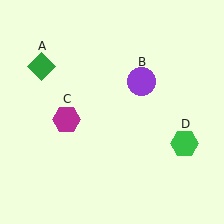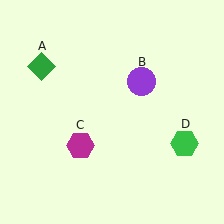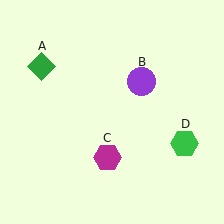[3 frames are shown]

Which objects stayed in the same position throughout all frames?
Green diamond (object A) and purple circle (object B) and green hexagon (object D) remained stationary.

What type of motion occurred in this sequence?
The magenta hexagon (object C) rotated counterclockwise around the center of the scene.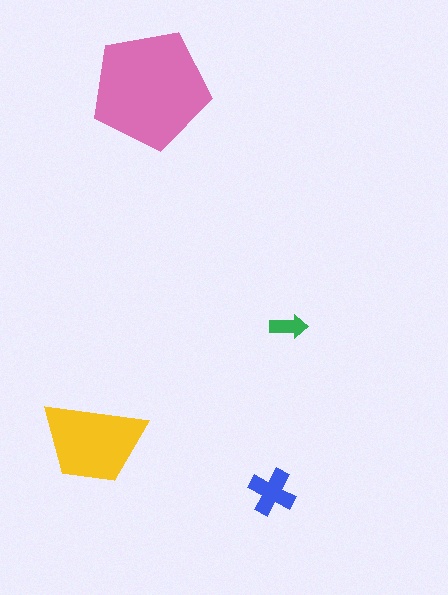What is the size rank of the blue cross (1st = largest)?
3rd.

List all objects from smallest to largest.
The green arrow, the blue cross, the yellow trapezoid, the pink pentagon.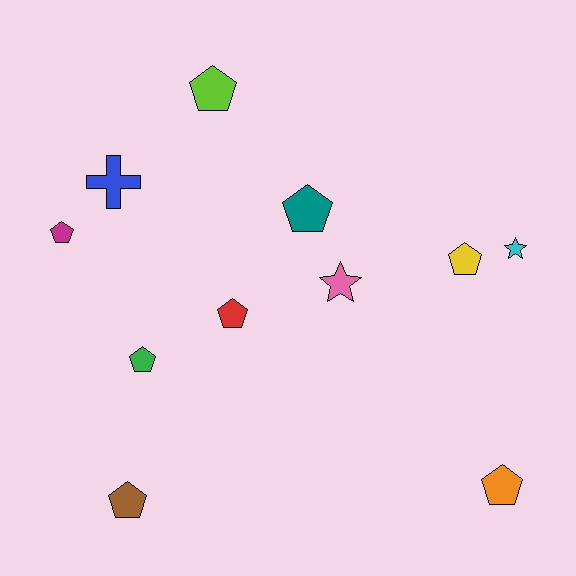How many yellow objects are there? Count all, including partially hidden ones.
There is 1 yellow object.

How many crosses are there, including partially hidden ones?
There is 1 cross.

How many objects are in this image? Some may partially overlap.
There are 11 objects.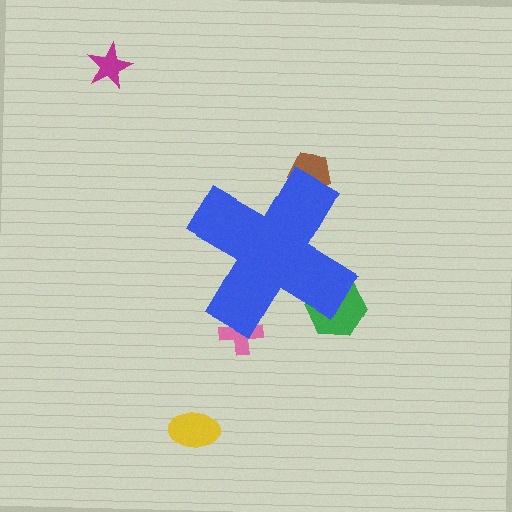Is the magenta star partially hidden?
No, the magenta star is fully visible.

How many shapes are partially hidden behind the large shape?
3 shapes are partially hidden.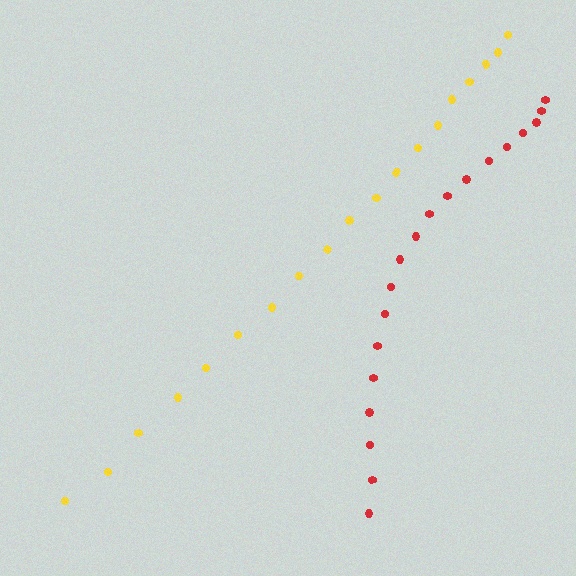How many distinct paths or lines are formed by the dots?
There are 2 distinct paths.